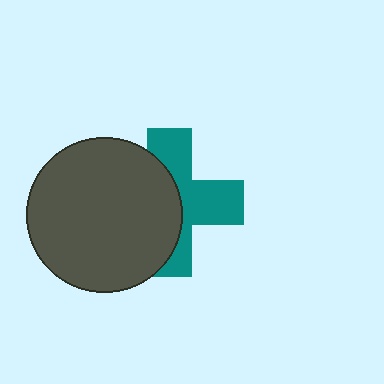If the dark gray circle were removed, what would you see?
You would see the complete teal cross.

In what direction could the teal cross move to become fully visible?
The teal cross could move right. That would shift it out from behind the dark gray circle entirely.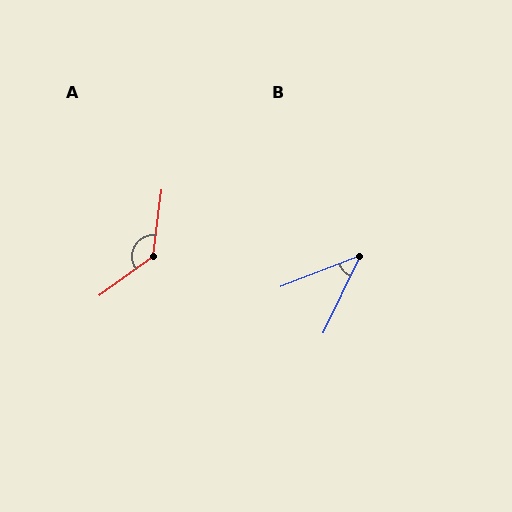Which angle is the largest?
A, at approximately 134 degrees.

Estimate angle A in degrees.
Approximately 134 degrees.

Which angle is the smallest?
B, at approximately 43 degrees.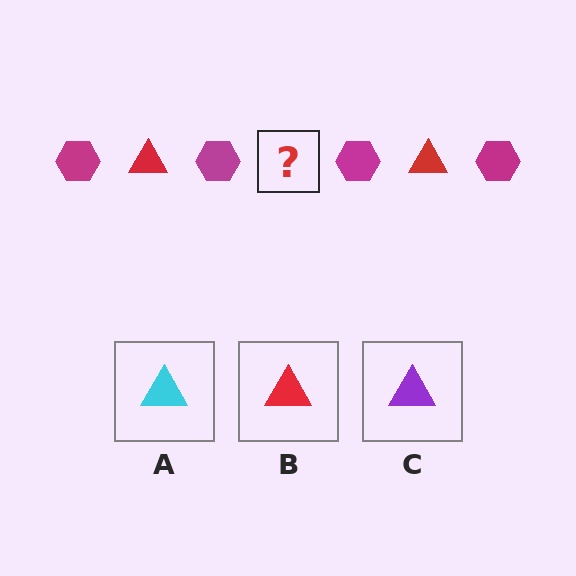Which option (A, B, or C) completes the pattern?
B.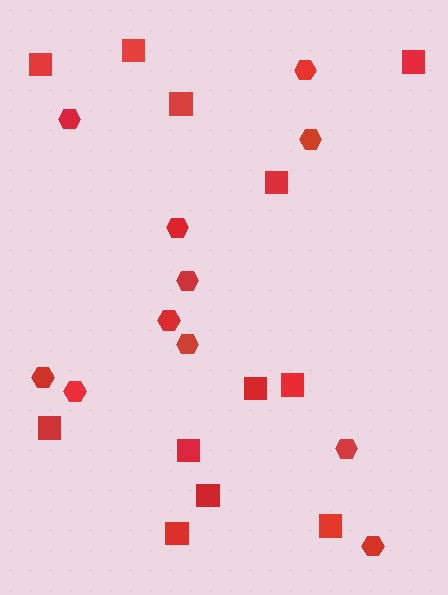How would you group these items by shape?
There are 2 groups: one group of squares (12) and one group of hexagons (11).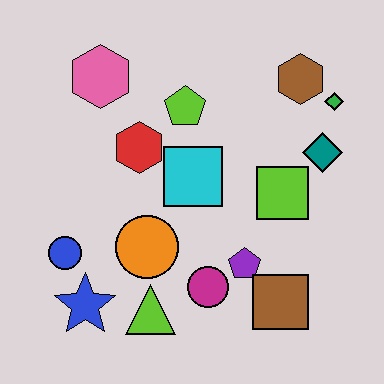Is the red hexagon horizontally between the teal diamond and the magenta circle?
No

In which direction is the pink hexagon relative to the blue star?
The pink hexagon is above the blue star.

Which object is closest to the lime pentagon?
The red hexagon is closest to the lime pentagon.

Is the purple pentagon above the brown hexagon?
No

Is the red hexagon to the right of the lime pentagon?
No